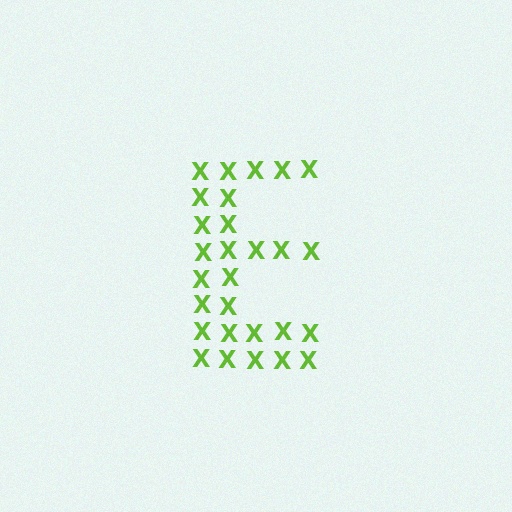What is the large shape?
The large shape is the letter E.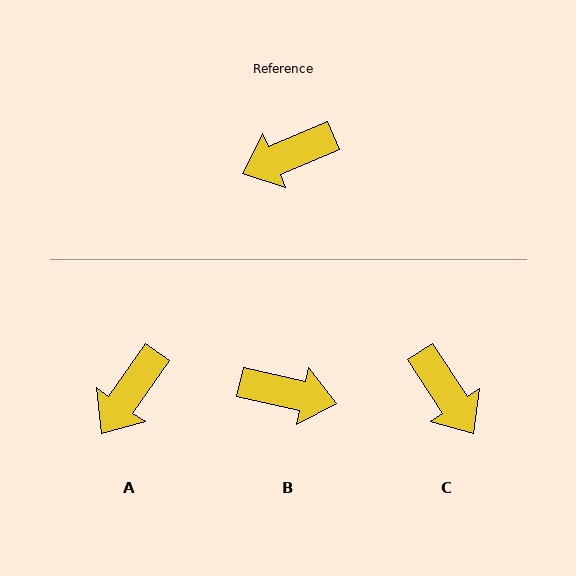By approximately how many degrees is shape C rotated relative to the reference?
Approximately 100 degrees counter-clockwise.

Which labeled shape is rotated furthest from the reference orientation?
B, about 145 degrees away.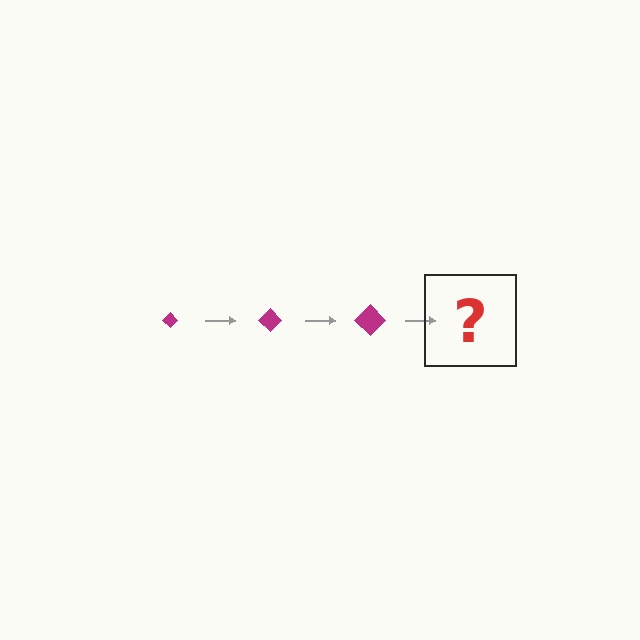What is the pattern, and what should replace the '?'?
The pattern is that the diamond gets progressively larger each step. The '?' should be a magenta diamond, larger than the previous one.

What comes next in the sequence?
The next element should be a magenta diamond, larger than the previous one.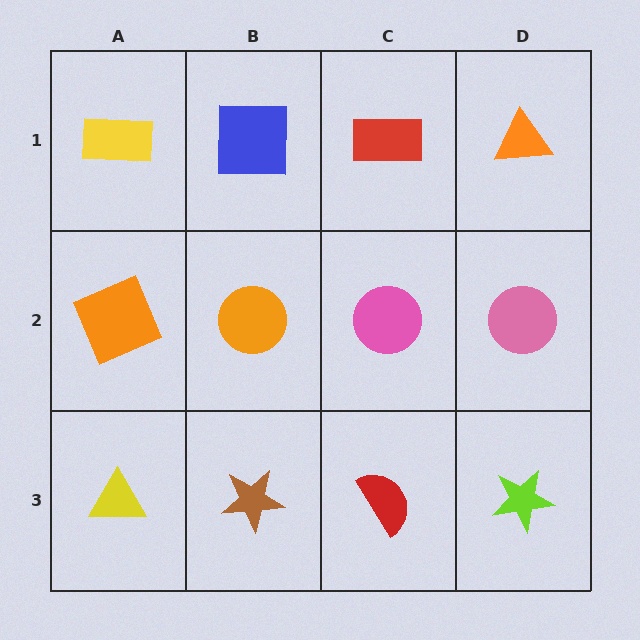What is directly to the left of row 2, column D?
A pink circle.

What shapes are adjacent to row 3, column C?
A pink circle (row 2, column C), a brown star (row 3, column B), a lime star (row 3, column D).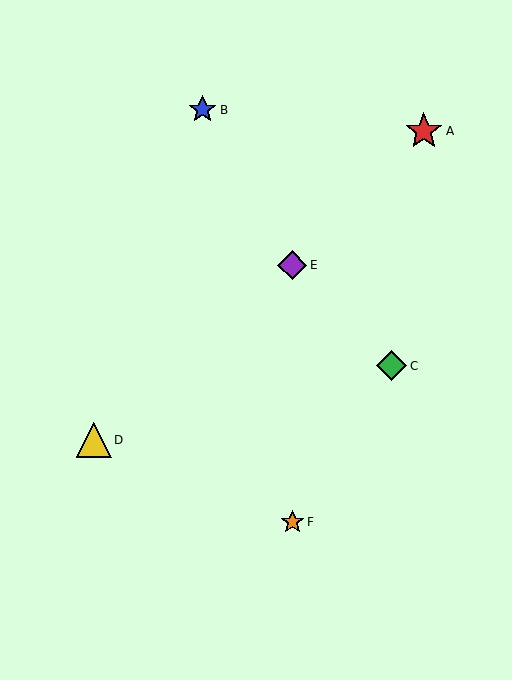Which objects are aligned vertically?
Objects E, F are aligned vertically.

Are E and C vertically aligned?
No, E is at x≈292 and C is at x≈392.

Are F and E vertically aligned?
Yes, both are at x≈292.